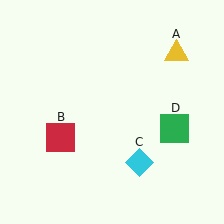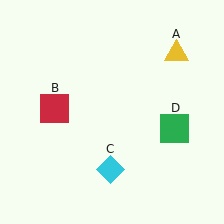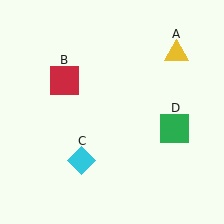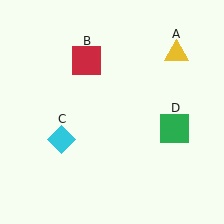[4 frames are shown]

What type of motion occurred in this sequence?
The red square (object B), cyan diamond (object C) rotated clockwise around the center of the scene.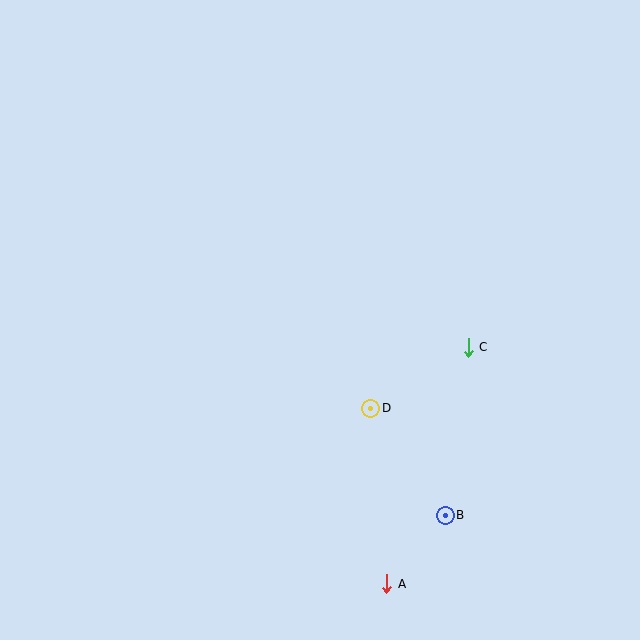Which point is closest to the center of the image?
Point D at (371, 408) is closest to the center.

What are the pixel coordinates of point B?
Point B is at (445, 515).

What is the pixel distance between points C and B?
The distance between C and B is 169 pixels.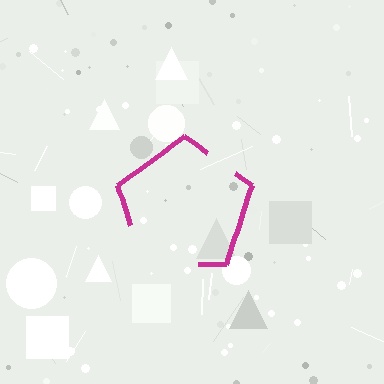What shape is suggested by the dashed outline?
The dashed outline suggests a pentagon.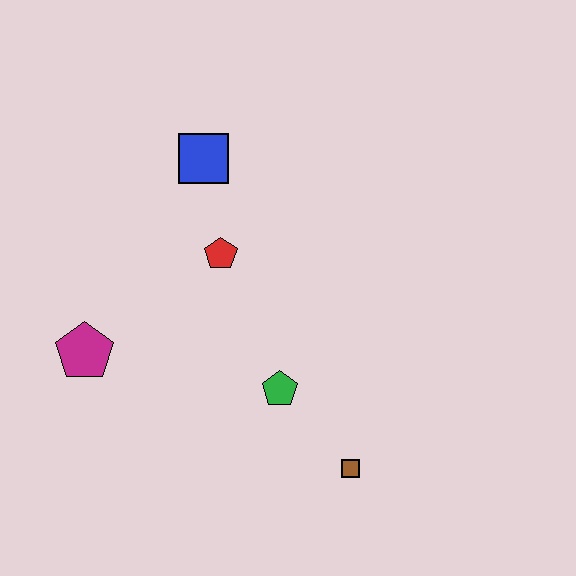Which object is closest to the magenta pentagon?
The red pentagon is closest to the magenta pentagon.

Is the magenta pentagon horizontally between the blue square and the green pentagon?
No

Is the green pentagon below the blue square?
Yes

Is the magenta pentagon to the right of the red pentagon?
No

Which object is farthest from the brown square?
The blue square is farthest from the brown square.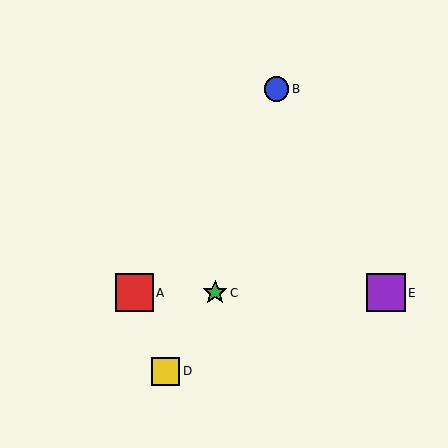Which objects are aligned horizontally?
Objects A, C, E are aligned horizontally.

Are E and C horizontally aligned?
Yes, both are at y≈293.